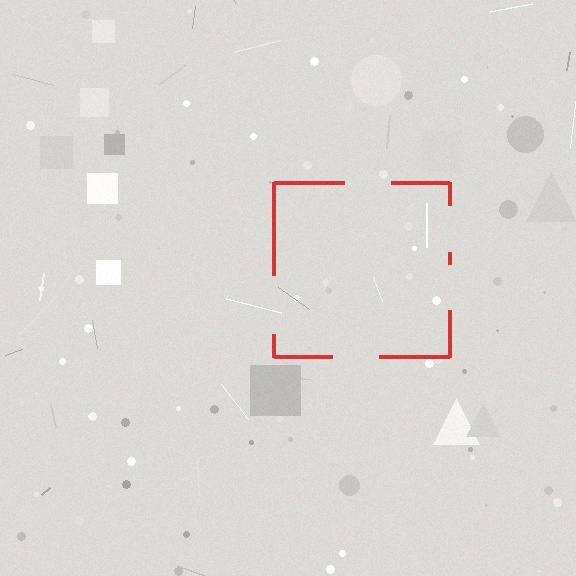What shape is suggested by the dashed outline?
The dashed outline suggests a square.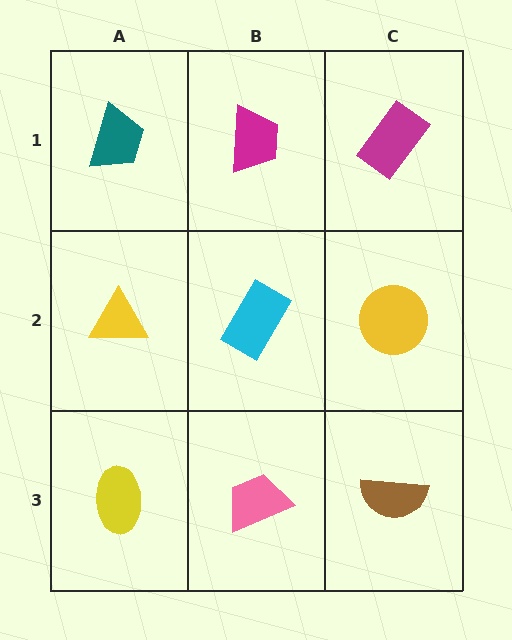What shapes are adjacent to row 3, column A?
A yellow triangle (row 2, column A), a pink trapezoid (row 3, column B).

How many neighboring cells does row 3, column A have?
2.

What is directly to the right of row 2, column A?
A cyan rectangle.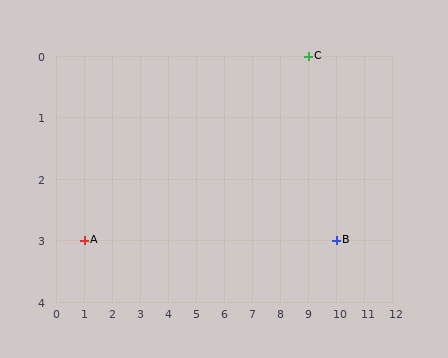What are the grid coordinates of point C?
Point C is at grid coordinates (9, 0).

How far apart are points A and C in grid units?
Points A and C are 8 columns and 3 rows apart (about 8.5 grid units diagonally).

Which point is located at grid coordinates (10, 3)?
Point B is at (10, 3).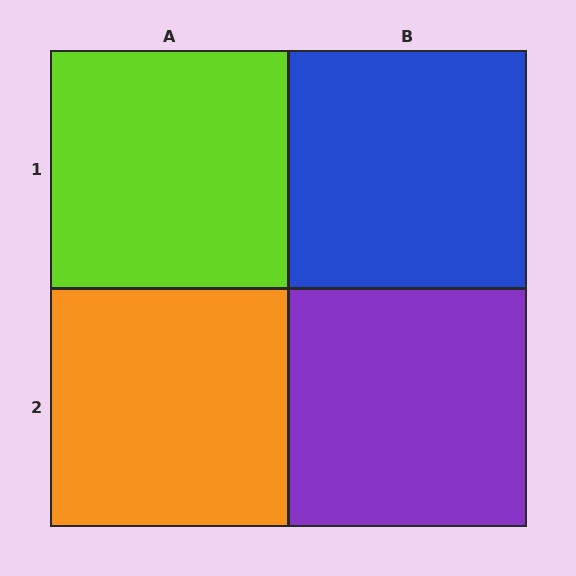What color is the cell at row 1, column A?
Lime.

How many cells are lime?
1 cell is lime.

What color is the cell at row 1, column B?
Blue.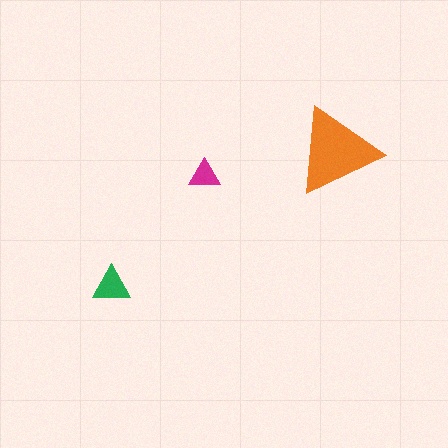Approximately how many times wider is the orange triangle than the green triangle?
About 2.5 times wider.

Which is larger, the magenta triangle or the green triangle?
The green one.